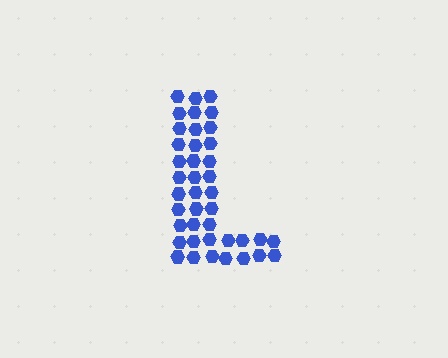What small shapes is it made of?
It is made of small hexagons.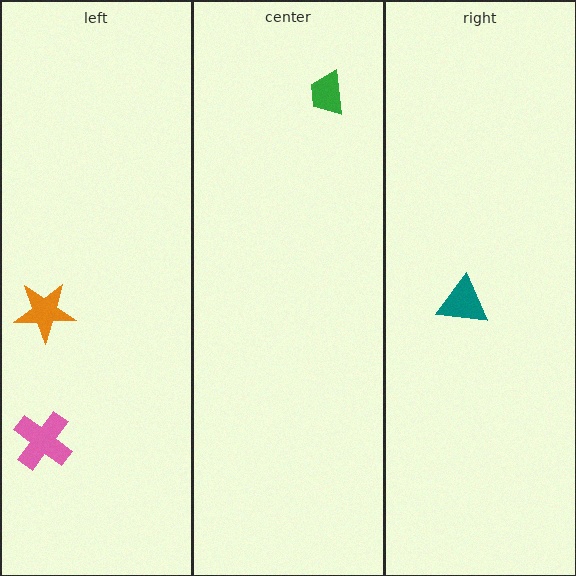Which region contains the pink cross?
The left region.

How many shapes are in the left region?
2.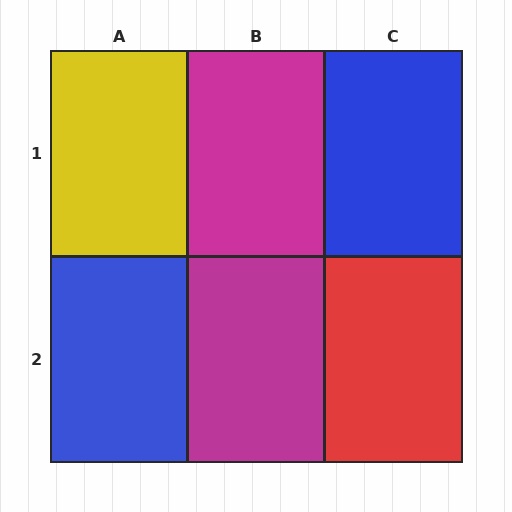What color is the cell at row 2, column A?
Blue.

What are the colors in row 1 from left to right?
Yellow, magenta, blue.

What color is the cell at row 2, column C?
Red.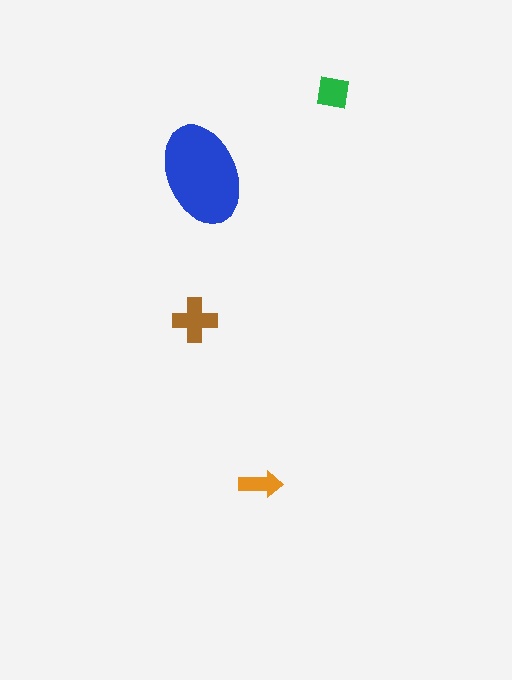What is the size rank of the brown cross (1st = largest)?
2nd.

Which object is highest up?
The green square is topmost.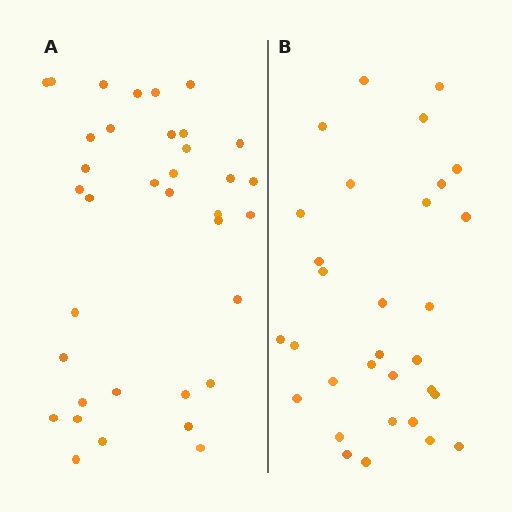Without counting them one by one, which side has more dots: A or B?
Region A (the left region) has more dots.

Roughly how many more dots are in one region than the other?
Region A has about 5 more dots than region B.